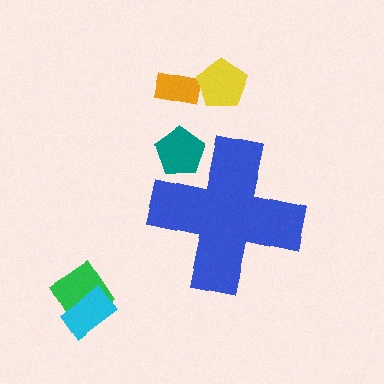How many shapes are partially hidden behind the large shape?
1 shape is partially hidden.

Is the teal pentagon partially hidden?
Yes, the teal pentagon is partially hidden behind the blue cross.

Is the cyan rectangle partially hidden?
No, the cyan rectangle is fully visible.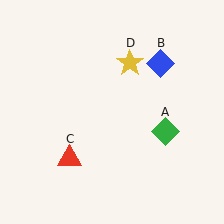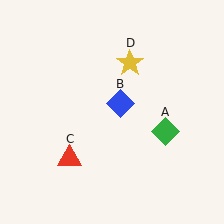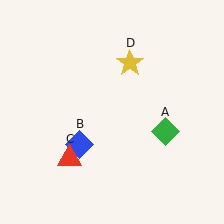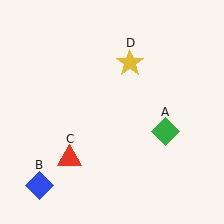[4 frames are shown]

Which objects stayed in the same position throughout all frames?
Green diamond (object A) and red triangle (object C) and yellow star (object D) remained stationary.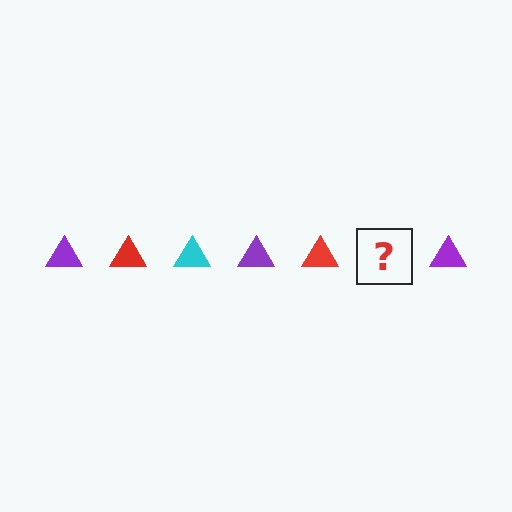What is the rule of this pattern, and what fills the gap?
The rule is that the pattern cycles through purple, red, cyan triangles. The gap should be filled with a cyan triangle.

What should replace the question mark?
The question mark should be replaced with a cyan triangle.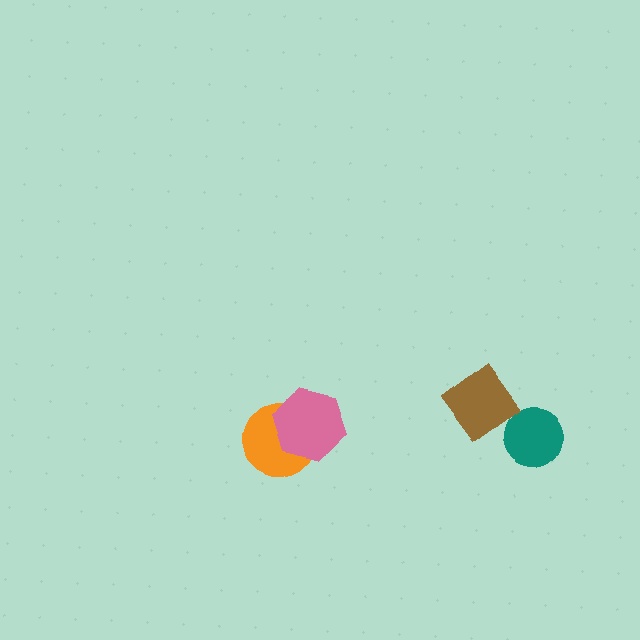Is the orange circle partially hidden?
Yes, it is partially covered by another shape.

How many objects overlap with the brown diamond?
0 objects overlap with the brown diamond.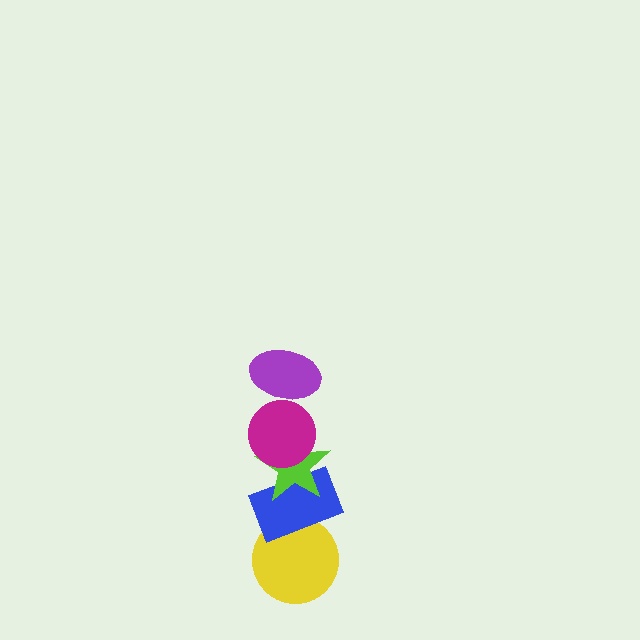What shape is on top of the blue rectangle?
The lime star is on top of the blue rectangle.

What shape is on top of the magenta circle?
The purple ellipse is on top of the magenta circle.